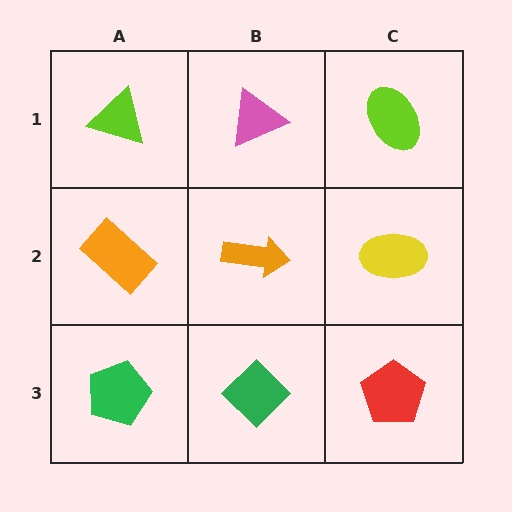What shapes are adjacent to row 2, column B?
A pink triangle (row 1, column B), a green diamond (row 3, column B), an orange rectangle (row 2, column A), a yellow ellipse (row 2, column C).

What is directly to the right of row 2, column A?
An orange arrow.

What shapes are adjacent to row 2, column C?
A lime ellipse (row 1, column C), a red pentagon (row 3, column C), an orange arrow (row 2, column B).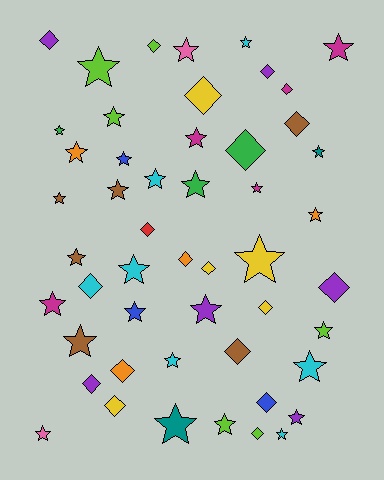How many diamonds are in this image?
There are 19 diamonds.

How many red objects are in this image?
There is 1 red object.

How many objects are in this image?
There are 50 objects.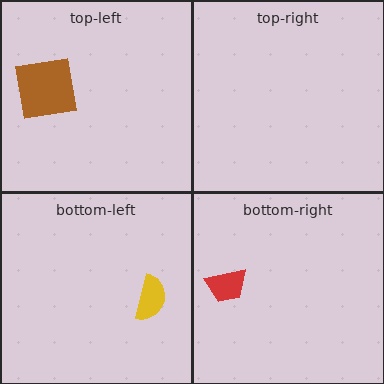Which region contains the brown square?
The top-left region.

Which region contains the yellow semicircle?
The bottom-left region.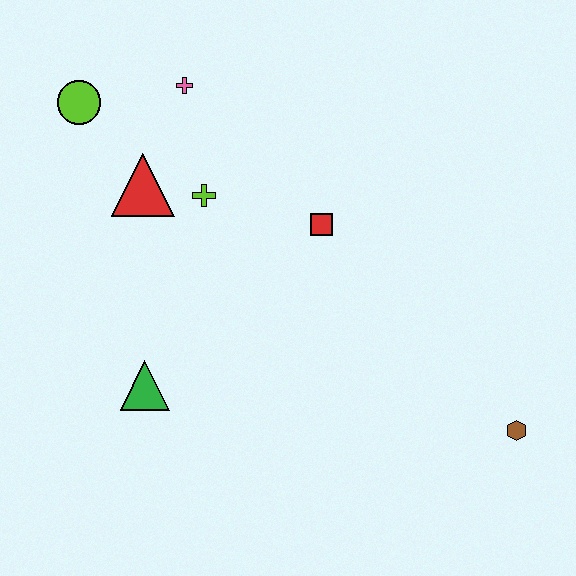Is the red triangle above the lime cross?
Yes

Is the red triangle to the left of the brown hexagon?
Yes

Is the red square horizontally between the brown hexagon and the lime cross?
Yes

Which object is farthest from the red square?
The brown hexagon is farthest from the red square.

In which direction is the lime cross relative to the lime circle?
The lime cross is to the right of the lime circle.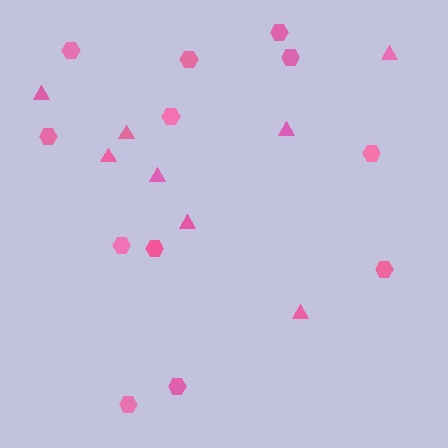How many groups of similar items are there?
There are 2 groups: one group of hexagons (12) and one group of triangles (8).